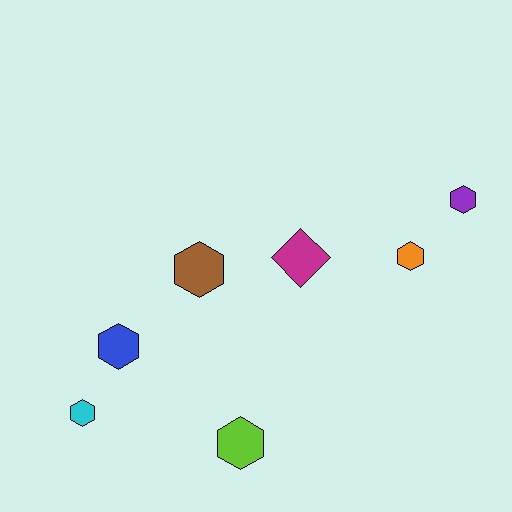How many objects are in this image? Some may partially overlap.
There are 7 objects.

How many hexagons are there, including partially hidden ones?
There are 6 hexagons.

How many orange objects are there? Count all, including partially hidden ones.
There is 1 orange object.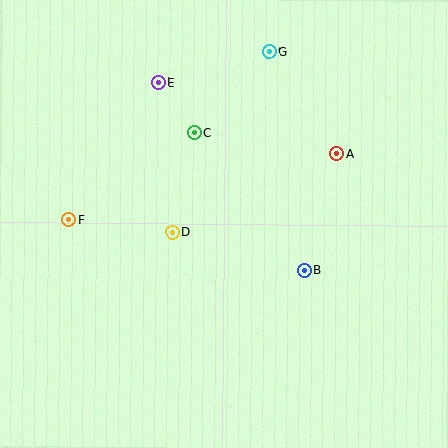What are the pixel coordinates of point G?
Point G is at (269, 52).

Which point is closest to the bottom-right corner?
Point B is closest to the bottom-right corner.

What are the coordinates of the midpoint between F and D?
The midpoint between F and D is at (120, 226).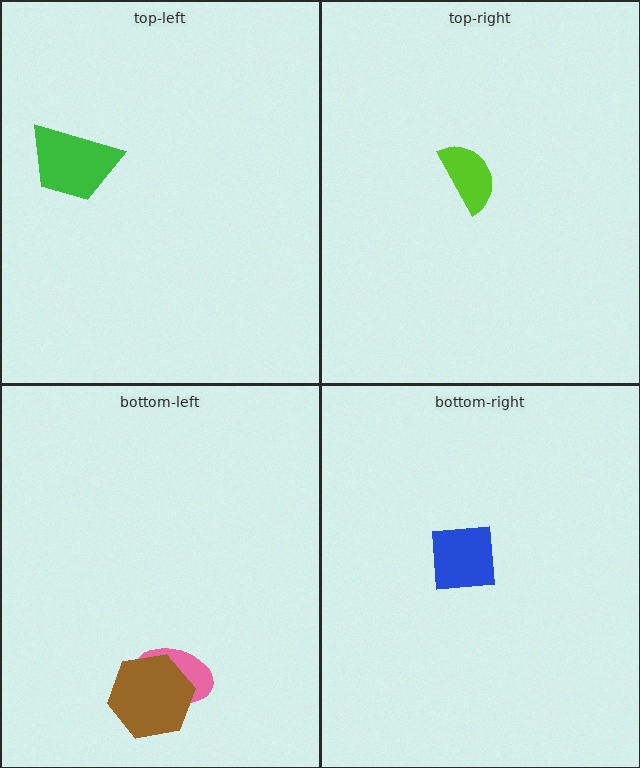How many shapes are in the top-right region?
1.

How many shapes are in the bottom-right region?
1.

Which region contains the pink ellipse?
The bottom-left region.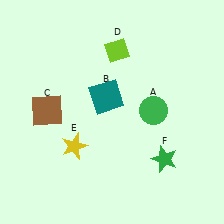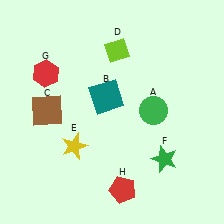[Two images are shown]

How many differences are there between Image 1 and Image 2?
There are 2 differences between the two images.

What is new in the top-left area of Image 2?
A red hexagon (G) was added in the top-left area of Image 2.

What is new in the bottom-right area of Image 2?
A red pentagon (H) was added in the bottom-right area of Image 2.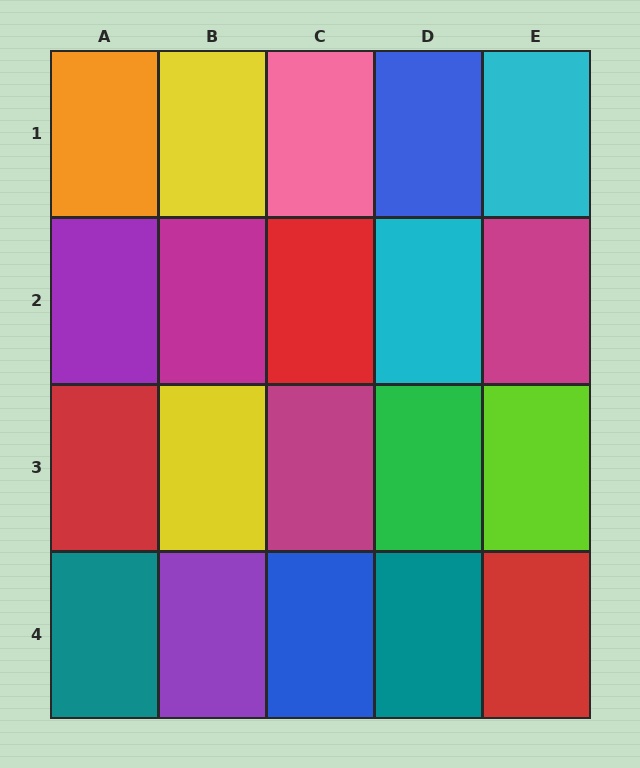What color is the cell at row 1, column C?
Pink.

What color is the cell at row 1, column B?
Yellow.